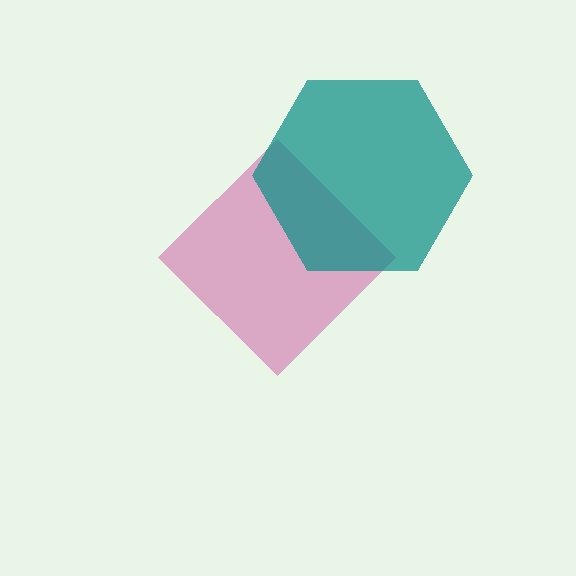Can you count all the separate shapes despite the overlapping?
Yes, there are 2 separate shapes.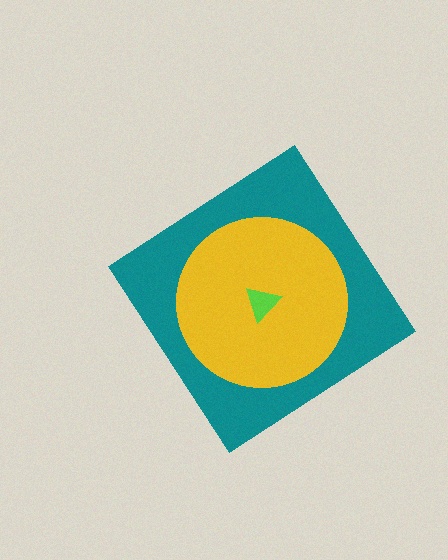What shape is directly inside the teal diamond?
The yellow circle.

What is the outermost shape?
The teal diamond.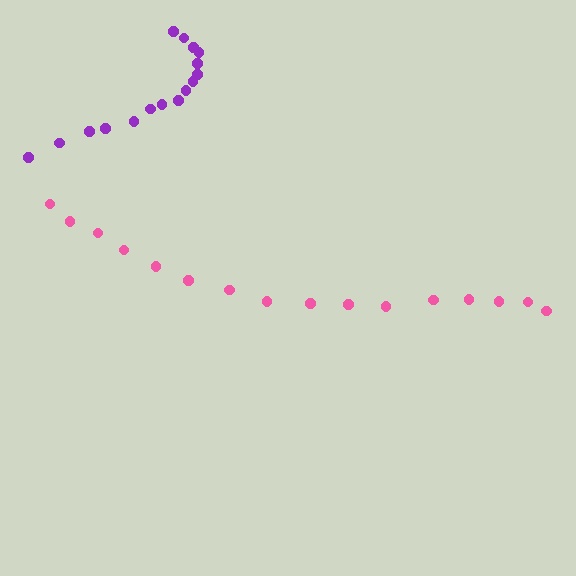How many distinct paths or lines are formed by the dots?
There are 2 distinct paths.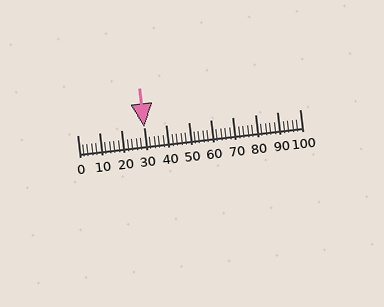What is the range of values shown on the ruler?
The ruler shows values from 0 to 100.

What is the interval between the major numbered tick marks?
The major tick marks are spaced 10 units apart.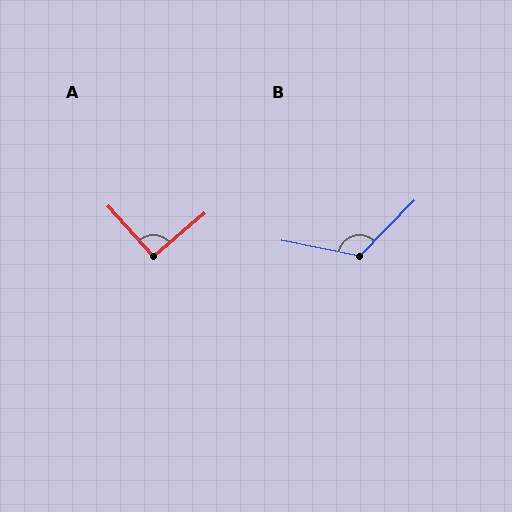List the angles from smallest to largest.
A (92°), B (124°).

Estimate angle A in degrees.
Approximately 92 degrees.